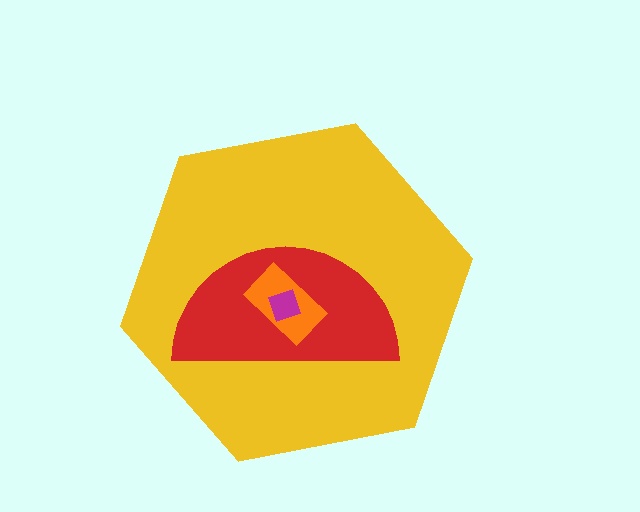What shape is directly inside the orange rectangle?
The magenta square.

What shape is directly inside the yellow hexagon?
The red semicircle.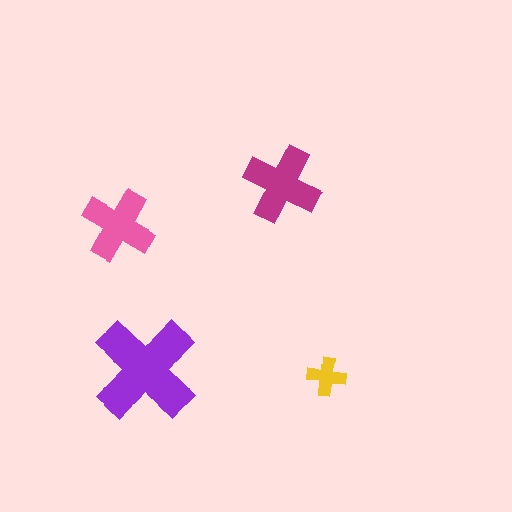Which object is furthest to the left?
The pink cross is leftmost.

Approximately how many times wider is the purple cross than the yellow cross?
About 2.5 times wider.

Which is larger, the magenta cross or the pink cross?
The magenta one.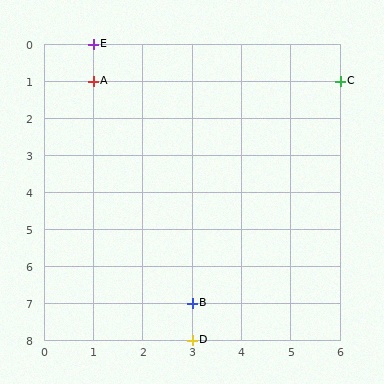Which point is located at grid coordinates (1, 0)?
Point E is at (1, 0).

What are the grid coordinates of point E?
Point E is at grid coordinates (1, 0).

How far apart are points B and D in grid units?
Points B and D are 1 row apart.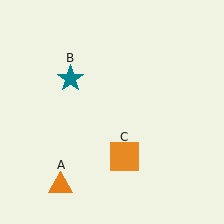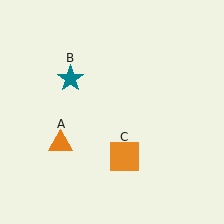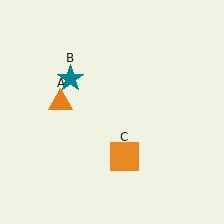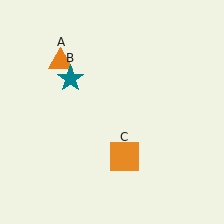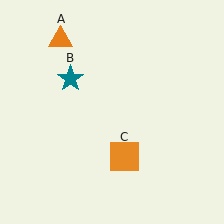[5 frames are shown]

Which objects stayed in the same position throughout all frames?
Teal star (object B) and orange square (object C) remained stationary.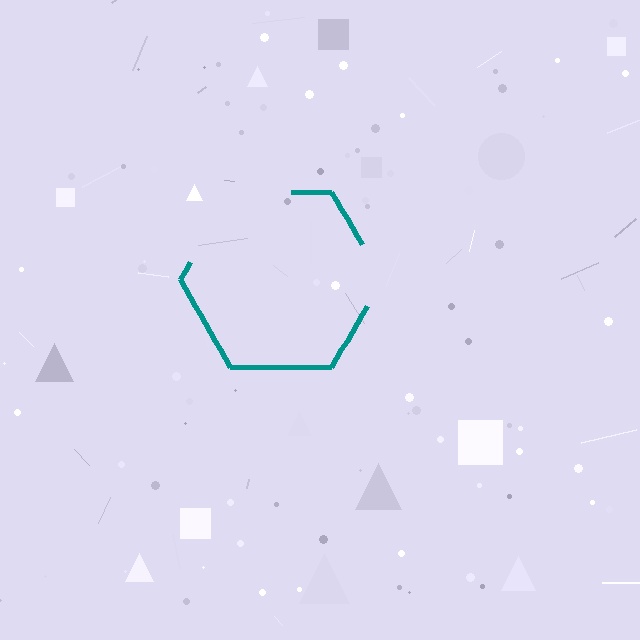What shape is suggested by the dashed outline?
The dashed outline suggests a hexagon.